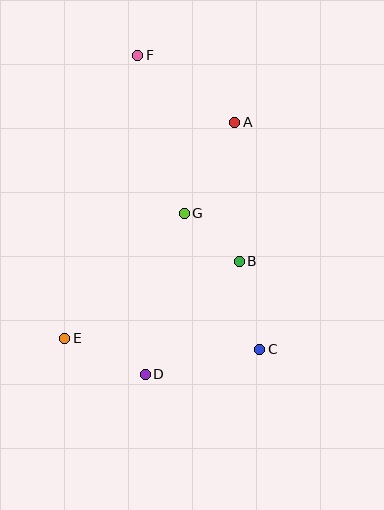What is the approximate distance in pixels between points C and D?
The distance between C and D is approximately 117 pixels.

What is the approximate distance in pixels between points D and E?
The distance between D and E is approximately 88 pixels.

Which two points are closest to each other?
Points B and G are closest to each other.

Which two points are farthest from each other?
Points D and F are farthest from each other.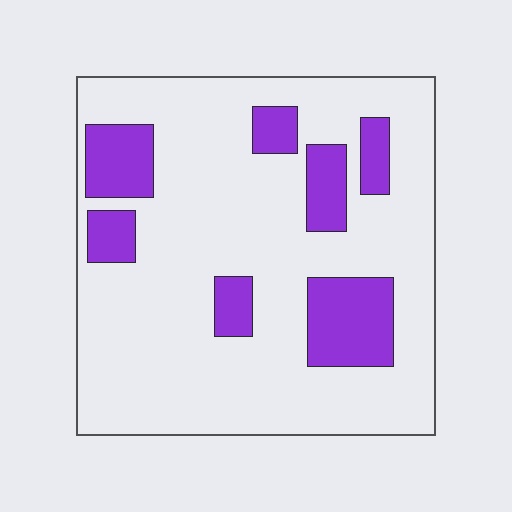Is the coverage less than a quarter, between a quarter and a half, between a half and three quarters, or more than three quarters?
Less than a quarter.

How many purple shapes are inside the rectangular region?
7.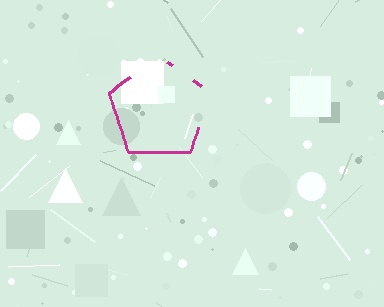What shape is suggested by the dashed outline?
The dashed outline suggests a pentagon.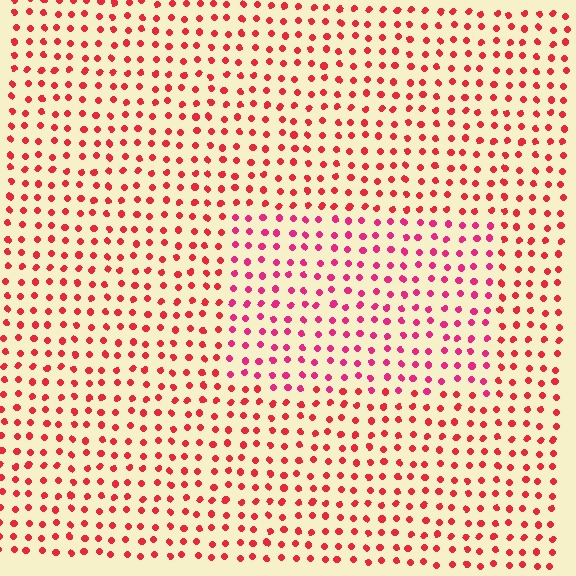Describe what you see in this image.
The image is filled with small red elements in a uniform arrangement. A rectangle-shaped region is visible where the elements are tinted to a slightly different hue, forming a subtle color boundary.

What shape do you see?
I see a rectangle.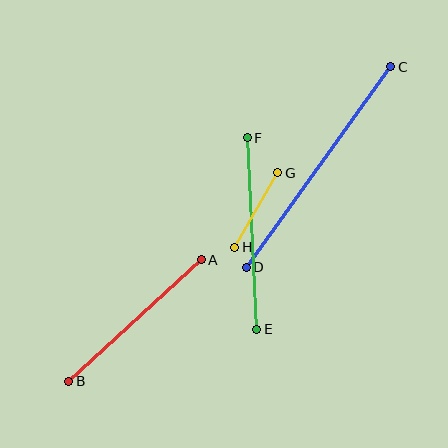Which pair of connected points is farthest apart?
Points C and D are farthest apart.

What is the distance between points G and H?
The distance is approximately 86 pixels.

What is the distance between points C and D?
The distance is approximately 247 pixels.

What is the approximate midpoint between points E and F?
The midpoint is at approximately (252, 233) pixels.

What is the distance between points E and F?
The distance is approximately 192 pixels.